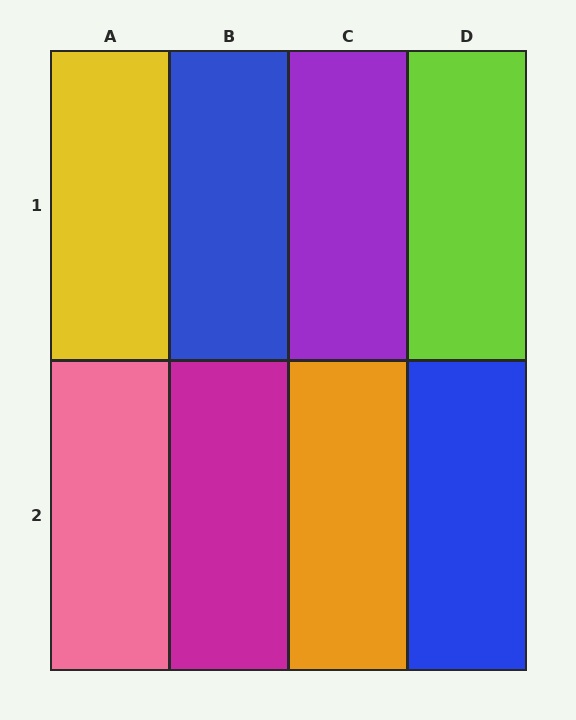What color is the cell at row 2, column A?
Pink.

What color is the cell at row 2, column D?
Blue.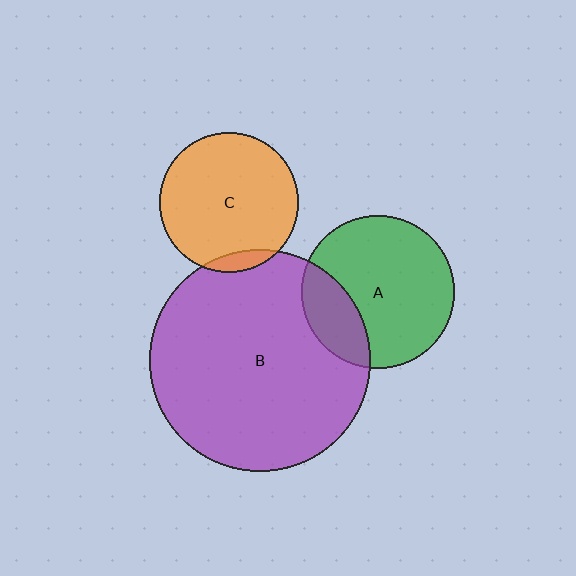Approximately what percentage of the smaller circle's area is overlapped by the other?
Approximately 25%.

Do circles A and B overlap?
Yes.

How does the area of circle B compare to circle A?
Approximately 2.1 times.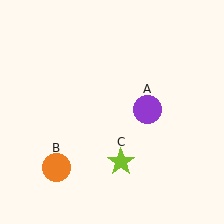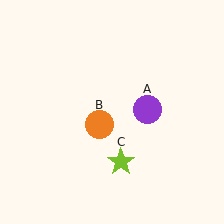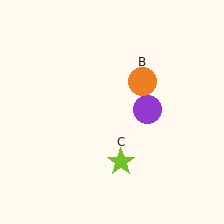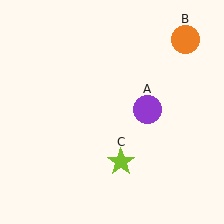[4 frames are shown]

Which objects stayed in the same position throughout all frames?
Purple circle (object A) and lime star (object C) remained stationary.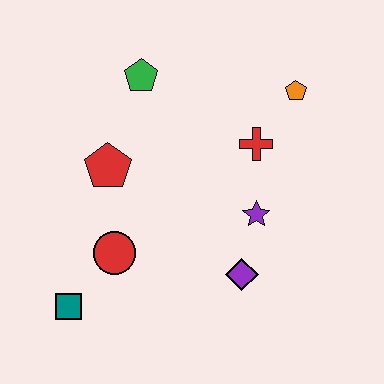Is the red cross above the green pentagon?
No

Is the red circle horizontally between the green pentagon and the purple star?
No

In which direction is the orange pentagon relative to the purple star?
The orange pentagon is above the purple star.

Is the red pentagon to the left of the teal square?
No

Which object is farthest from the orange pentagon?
The teal square is farthest from the orange pentagon.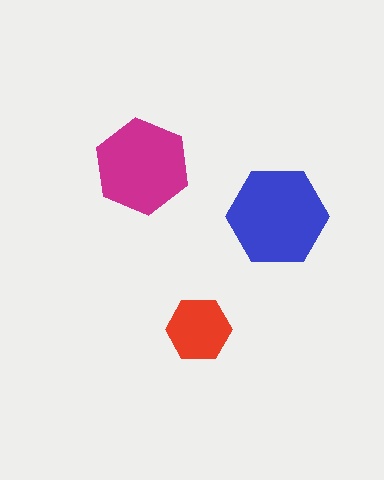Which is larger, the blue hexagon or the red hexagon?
The blue one.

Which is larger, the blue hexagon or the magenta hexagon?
The blue one.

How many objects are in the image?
There are 3 objects in the image.